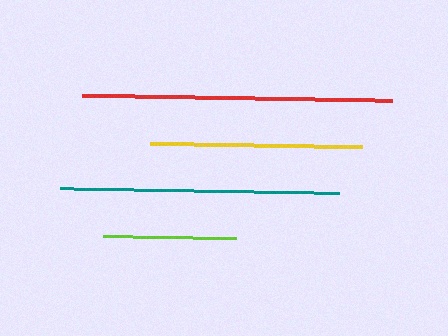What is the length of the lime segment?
The lime segment is approximately 133 pixels long.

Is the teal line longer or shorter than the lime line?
The teal line is longer than the lime line.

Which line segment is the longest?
The red line is the longest at approximately 310 pixels.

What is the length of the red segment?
The red segment is approximately 310 pixels long.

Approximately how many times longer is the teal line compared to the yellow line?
The teal line is approximately 1.3 times the length of the yellow line.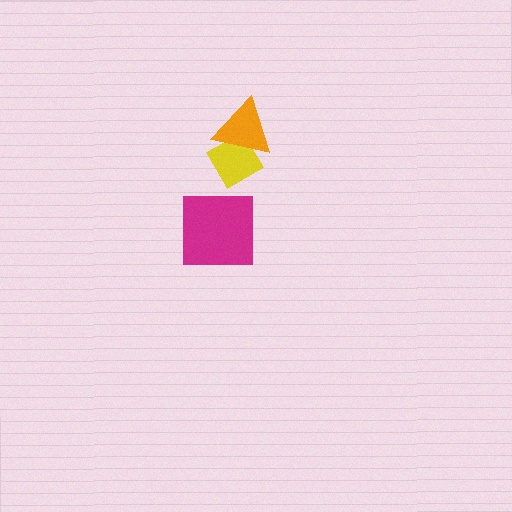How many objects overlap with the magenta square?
0 objects overlap with the magenta square.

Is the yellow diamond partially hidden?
Yes, it is partially covered by another shape.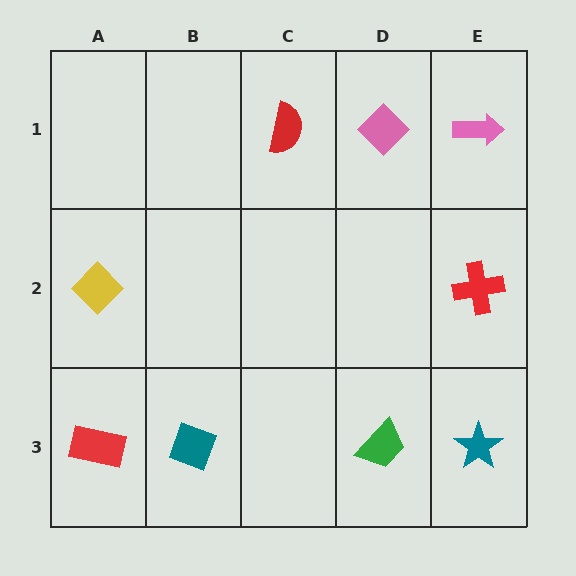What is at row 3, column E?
A teal star.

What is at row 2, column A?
A yellow diamond.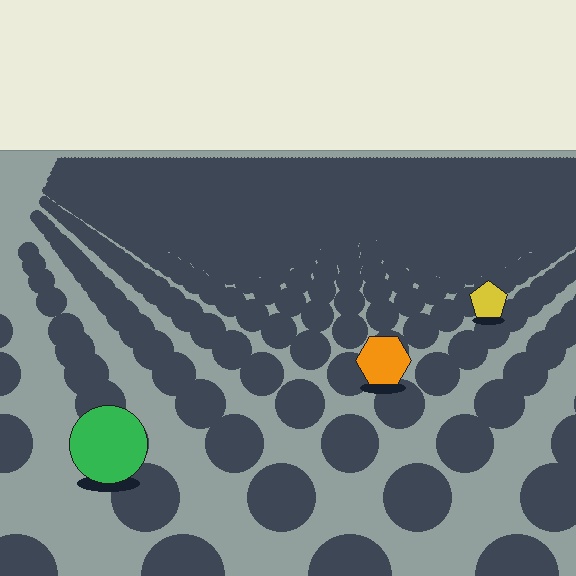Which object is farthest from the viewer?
The yellow pentagon is farthest from the viewer. It appears smaller and the ground texture around it is denser.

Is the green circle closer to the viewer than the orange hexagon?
Yes. The green circle is closer — you can tell from the texture gradient: the ground texture is coarser near it.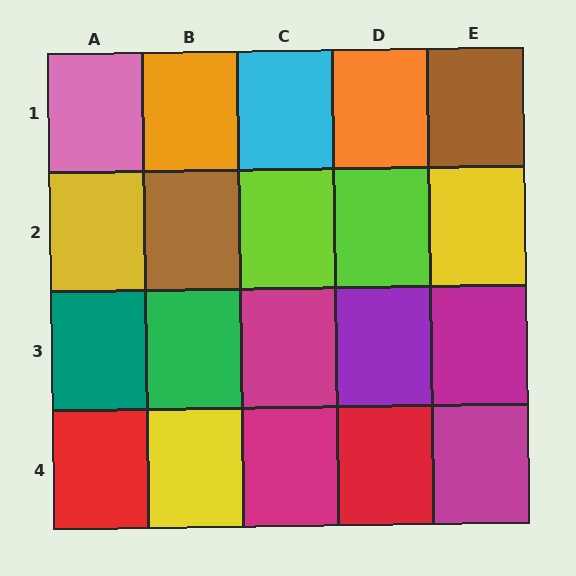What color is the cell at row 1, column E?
Brown.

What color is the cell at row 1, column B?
Orange.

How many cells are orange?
2 cells are orange.